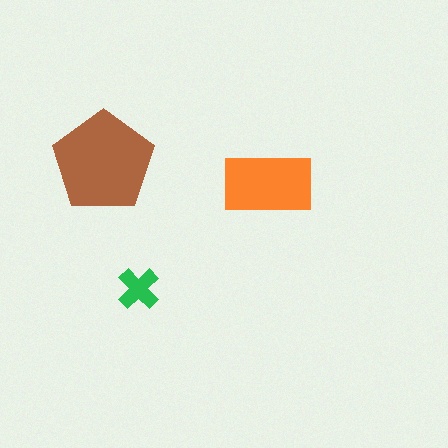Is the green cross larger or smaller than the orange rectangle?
Smaller.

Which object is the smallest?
The green cross.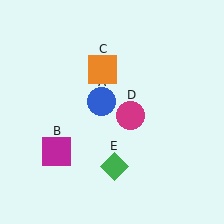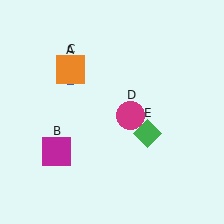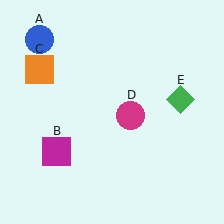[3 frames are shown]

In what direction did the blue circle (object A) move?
The blue circle (object A) moved up and to the left.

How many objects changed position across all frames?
3 objects changed position: blue circle (object A), orange square (object C), green diamond (object E).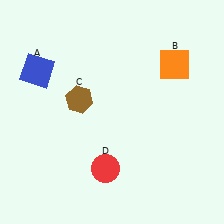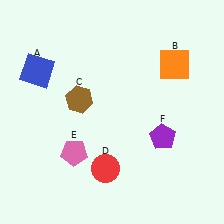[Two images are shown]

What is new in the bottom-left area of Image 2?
A pink pentagon (E) was added in the bottom-left area of Image 2.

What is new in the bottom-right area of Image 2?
A purple pentagon (F) was added in the bottom-right area of Image 2.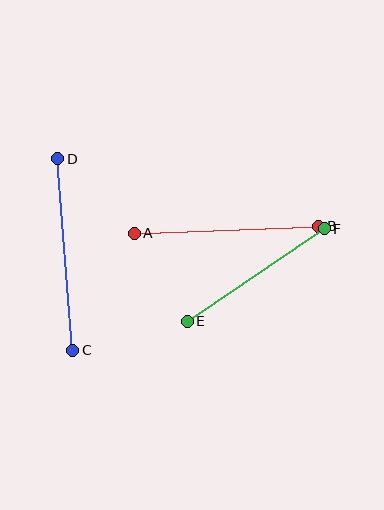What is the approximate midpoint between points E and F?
The midpoint is at approximately (256, 275) pixels.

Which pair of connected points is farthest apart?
Points C and D are farthest apart.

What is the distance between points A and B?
The distance is approximately 184 pixels.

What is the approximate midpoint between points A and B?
The midpoint is at approximately (226, 230) pixels.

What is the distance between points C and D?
The distance is approximately 192 pixels.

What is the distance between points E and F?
The distance is approximately 165 pixels.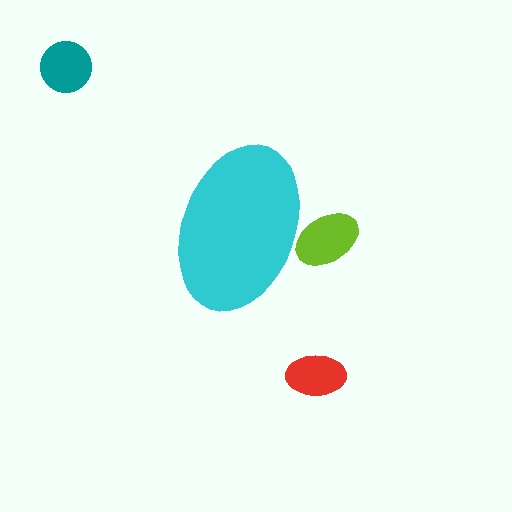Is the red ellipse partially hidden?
No, the red ellipse is fully visible.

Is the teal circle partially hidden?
No, the teal circle is fully visible.